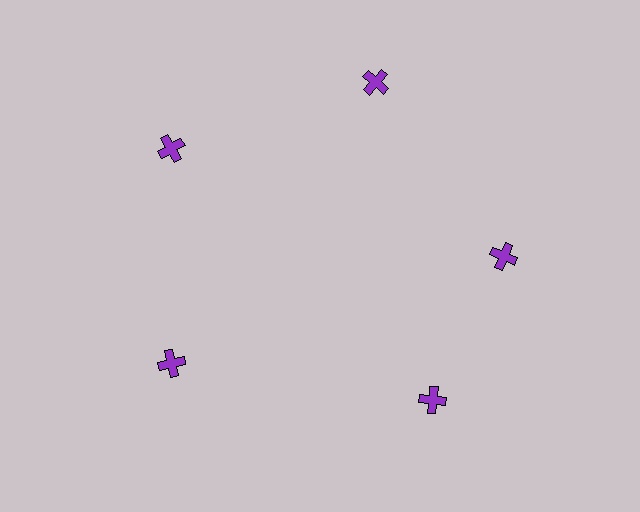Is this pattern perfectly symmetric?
No. The 5 purple crosses are arranged in a ring, but one element near the 5 o'clock position is rotated out of alignment along the ring, breaking the 5-fold rotational symmetry.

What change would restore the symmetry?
The symmetry would be restored by rotating it back into even spacing with its neighbors so that all 5 crosses sit at equal angles and equal distance from the center.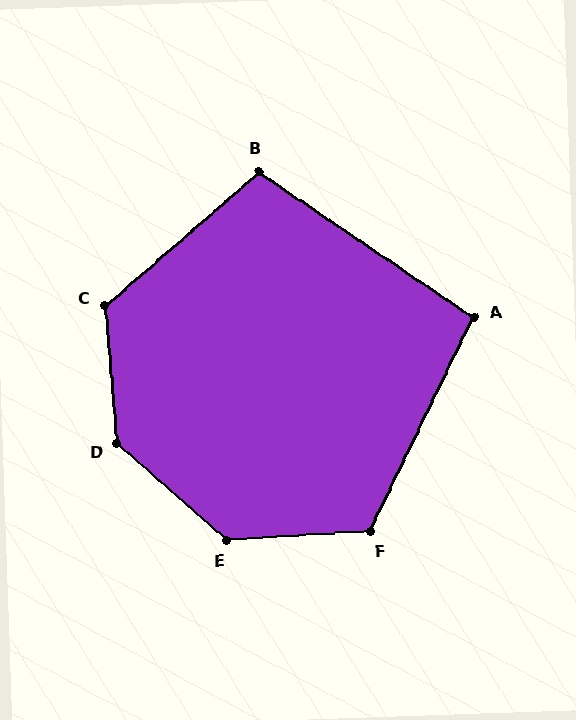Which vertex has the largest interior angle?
D, at approximately 136 degrees.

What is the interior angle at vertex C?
Approximately 126 degrees (obtuse).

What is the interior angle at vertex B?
Approximately 105 degrees (obtuse).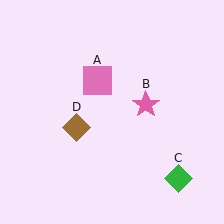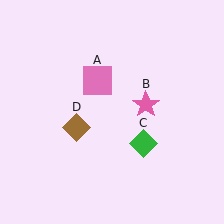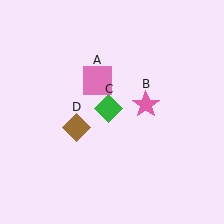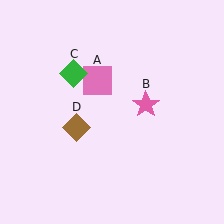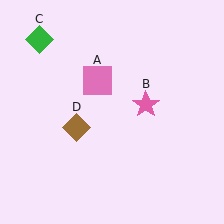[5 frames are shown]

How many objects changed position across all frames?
1 object changed position: green diamond (object C).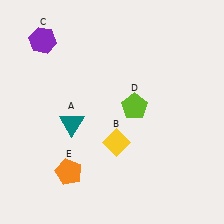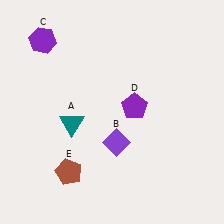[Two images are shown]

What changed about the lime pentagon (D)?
In Image 1, D is lime. In Image 2, it changed to purple.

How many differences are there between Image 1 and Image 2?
There are 3 differences between the two images.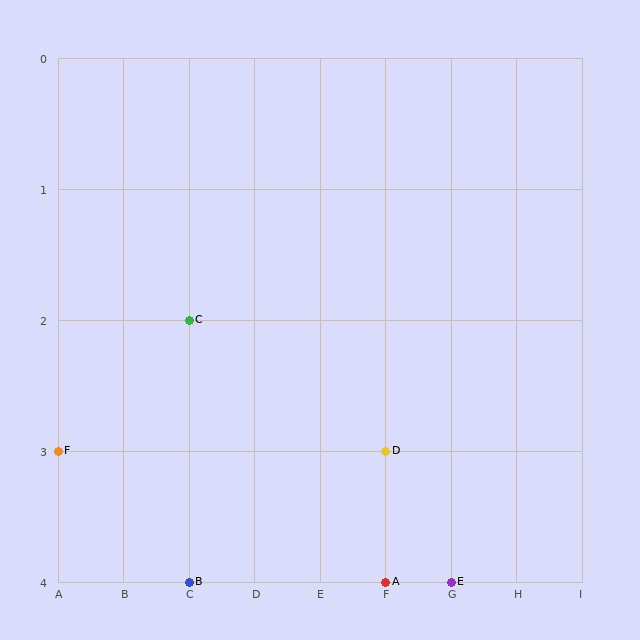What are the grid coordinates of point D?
Point D is at grid coordinates (F, 3).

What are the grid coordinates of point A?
Point A is at grid coordinates (F, 4).